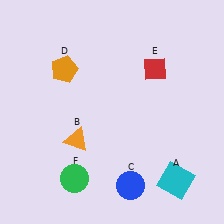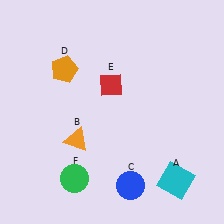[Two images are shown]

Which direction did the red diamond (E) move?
The red diamond (E) moved left.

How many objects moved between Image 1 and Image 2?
1 object moved between the two images.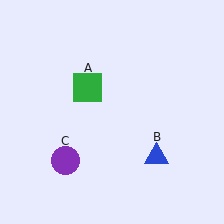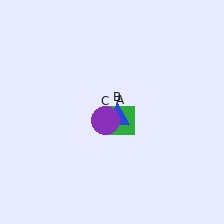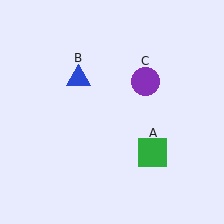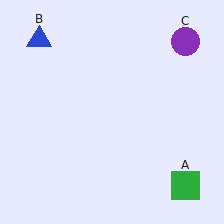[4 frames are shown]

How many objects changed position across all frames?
3 objects changed position: green square (object A), blue triangle (object B), purple circle (object C).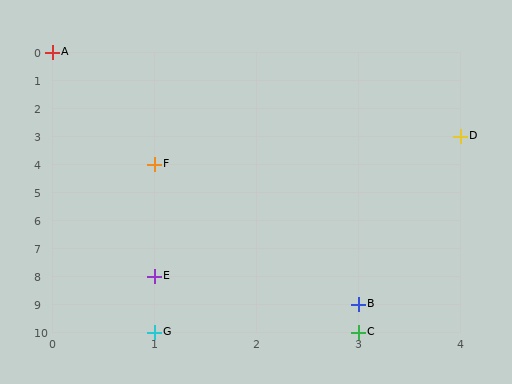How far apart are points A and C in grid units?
Points A and C are 3 columns and 10 rows apart (about 10.4 grid units diagonally).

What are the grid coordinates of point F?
Point F is at grid coordinates (1, 4).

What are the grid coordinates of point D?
Point D is at grid coordinates (4, 3).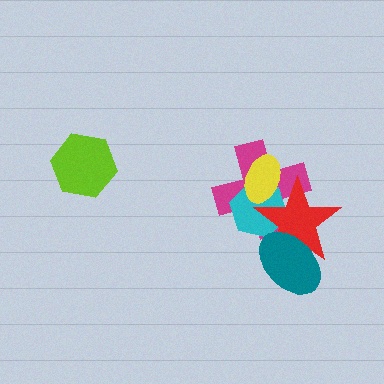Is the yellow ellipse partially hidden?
Yes, it is partially covered by another shape.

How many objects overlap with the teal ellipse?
1 object overlaps with the teal ellipse.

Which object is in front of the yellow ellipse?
The red star is in front of the yellow ellipse.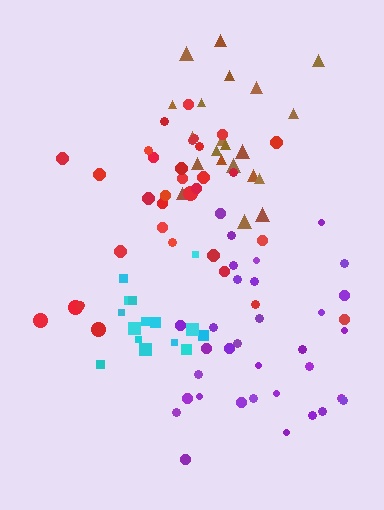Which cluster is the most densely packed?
Cyan.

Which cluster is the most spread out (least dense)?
Purple.